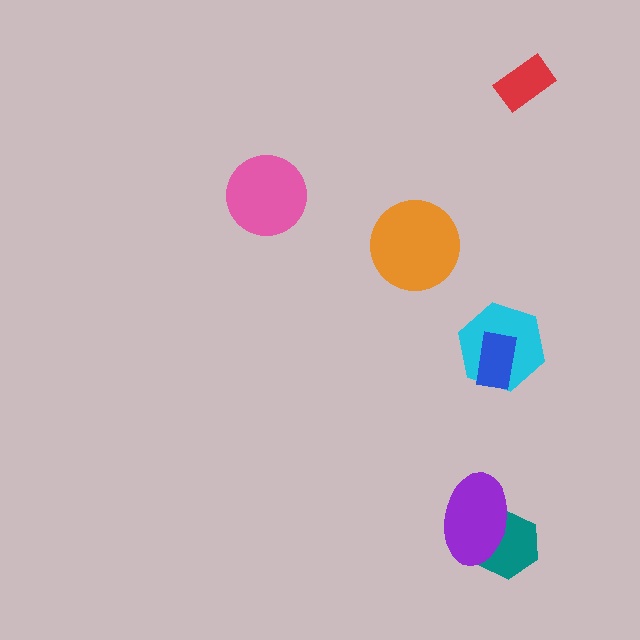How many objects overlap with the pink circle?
0 objects overlap with the pink circle.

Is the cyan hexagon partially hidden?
Yes, it is partially covered by another shape.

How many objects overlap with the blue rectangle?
1 object overlaps with the blue rectangle.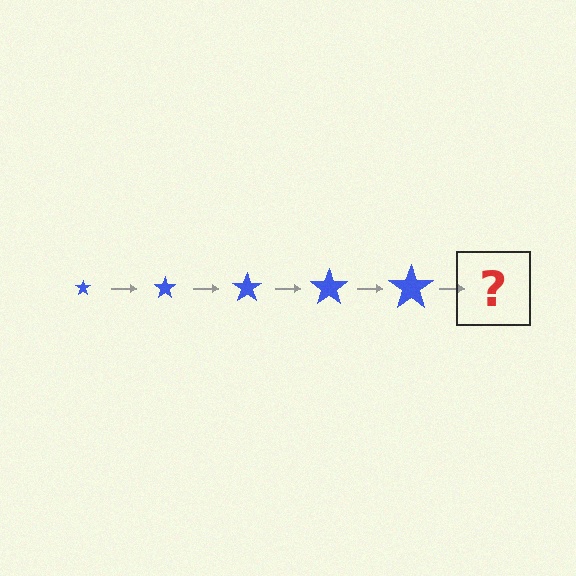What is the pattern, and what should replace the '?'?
The pattern is that the star gets progressively larger each step. The '?' should be a blue star, larger than the previous one.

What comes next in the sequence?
The next element should be a blue star, larger than the previous one.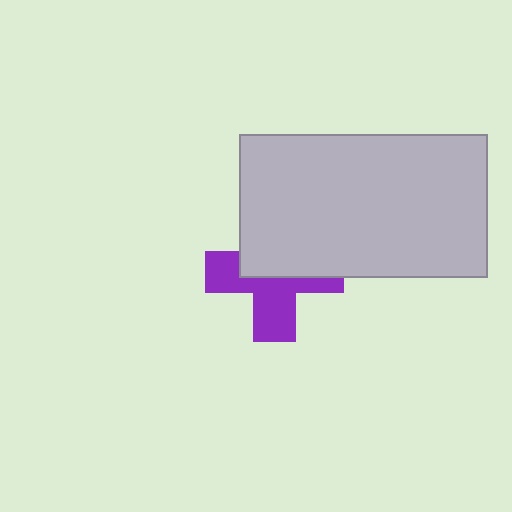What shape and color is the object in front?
The object in front is a light gray rectangle.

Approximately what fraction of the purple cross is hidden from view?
Roughly 48% of the purple cross is hidden behind the light gray rectangle.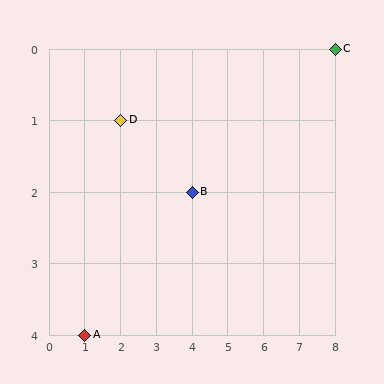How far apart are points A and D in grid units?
Points A and D are 1 column and 3 rows apart (about 3.2 grid units diagonally).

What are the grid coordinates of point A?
Point A is at grid coordinates (1, 4).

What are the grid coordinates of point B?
Point B is at grid coordinates (4, 2).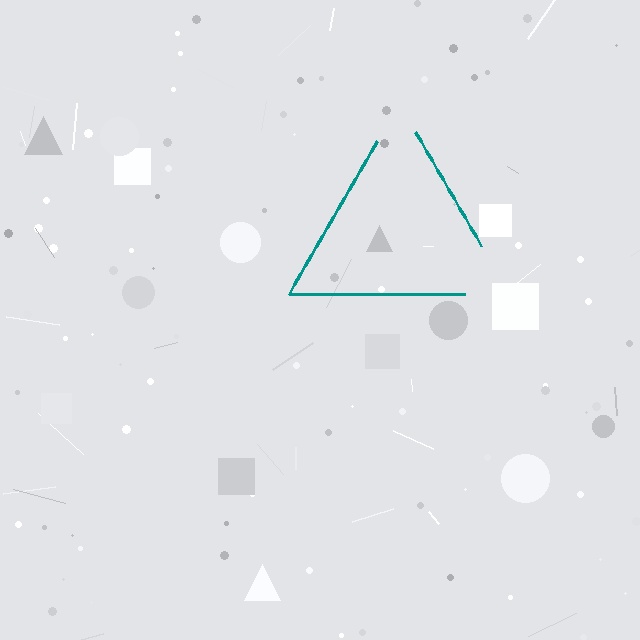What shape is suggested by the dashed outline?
The dashed outline suggests a triangle.